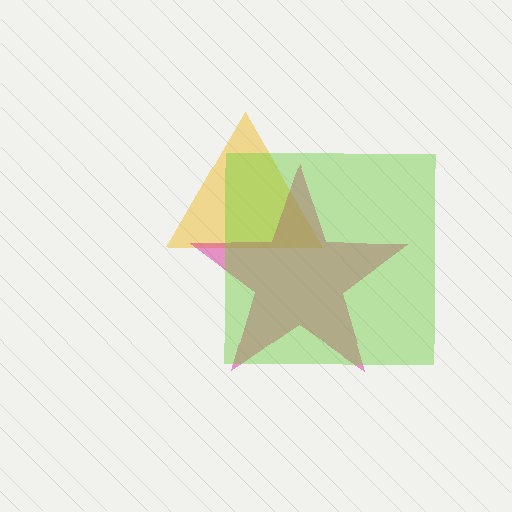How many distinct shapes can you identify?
There are 3 distinct shapes: a yellow triangle, a magenta star, a lime square.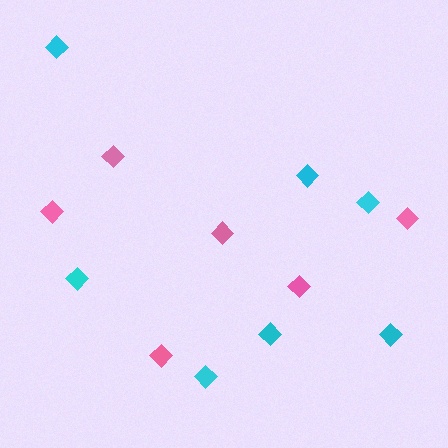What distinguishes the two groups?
There are 2 groups: one group of cyan diamonds (7) and one group of pink diamonds (6).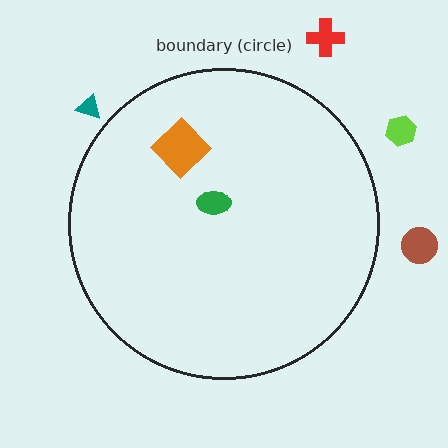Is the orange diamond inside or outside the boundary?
Inside.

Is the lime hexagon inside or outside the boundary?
Outside.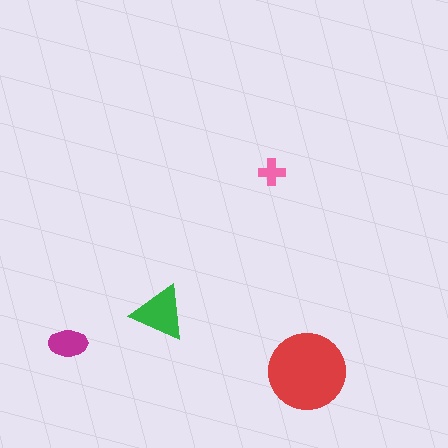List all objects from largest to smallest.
The red circle, the green triangle, the magenta ellipse, the pink cross.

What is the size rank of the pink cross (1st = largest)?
4th.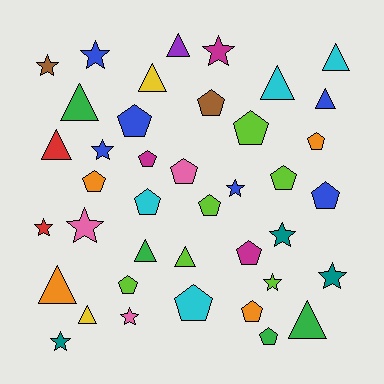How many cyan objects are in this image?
There are 4 cyan objects.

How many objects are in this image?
There are 40 objects.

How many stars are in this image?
There are 12 stars.